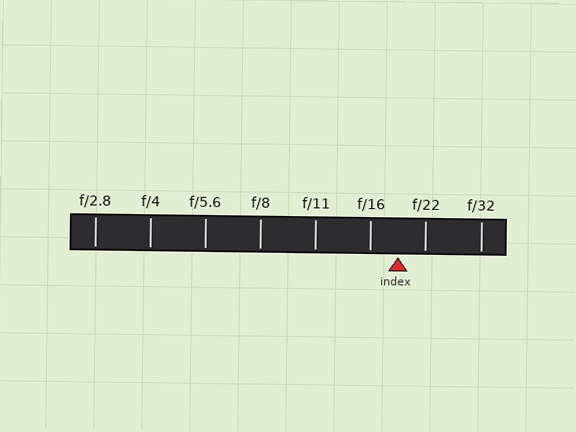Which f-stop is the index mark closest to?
The index mark is closest to f/22.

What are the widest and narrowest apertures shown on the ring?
The widest aperture shown is f/2.8 and the narrowest is f/32.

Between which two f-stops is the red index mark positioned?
The index mark is between f/16 and f/22.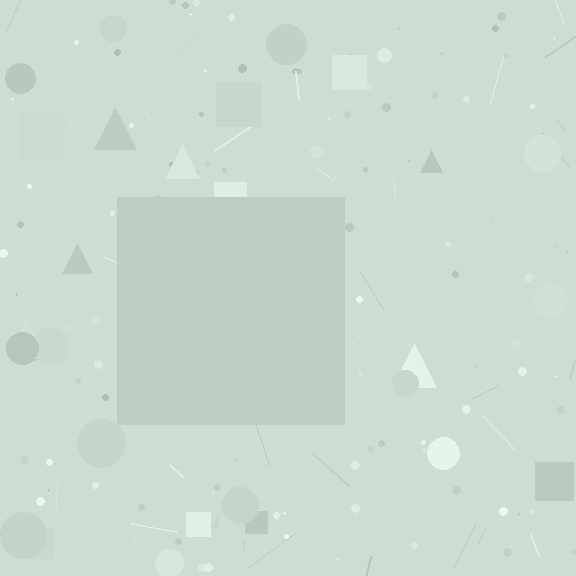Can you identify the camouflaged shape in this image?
The camouflaged shape is a square.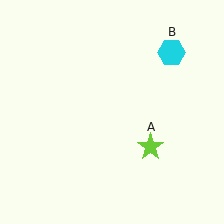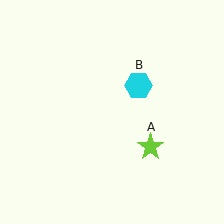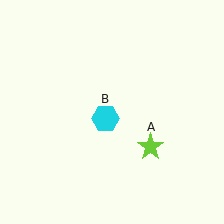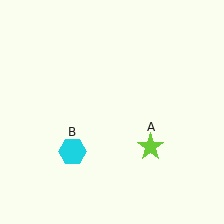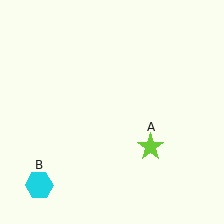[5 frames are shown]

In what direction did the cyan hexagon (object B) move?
The cyan hexagon (object B) moved down and to the left.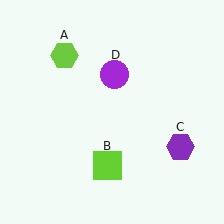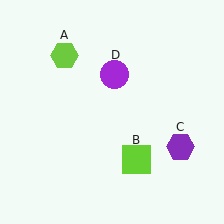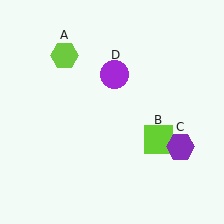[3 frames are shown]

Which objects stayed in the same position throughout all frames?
Lime hexagon (object A) and purple hexagon (object C) and purple circle (object D) remained stationary.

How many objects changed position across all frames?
1 object changed position: lime square (object B).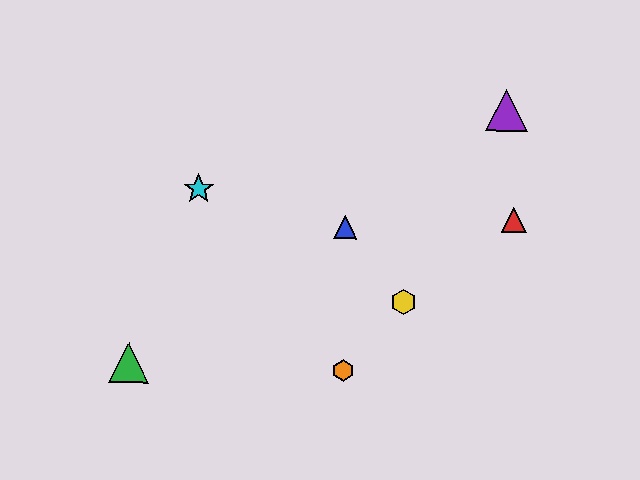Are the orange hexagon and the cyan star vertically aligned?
No, the orange hexagon is at x≈343 and the cyan star is at x≈198.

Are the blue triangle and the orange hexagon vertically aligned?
Yes, both are at x≈345.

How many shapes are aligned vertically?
2 shapes (the blue triangle, the orange hexagon) are aligned vertically.